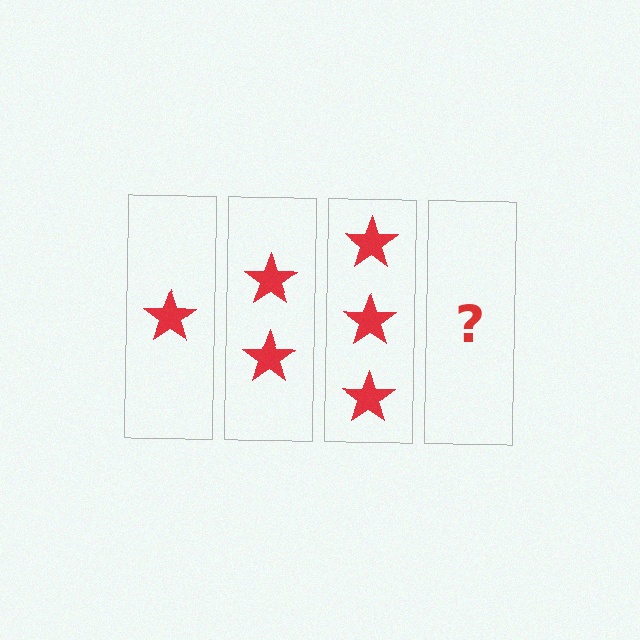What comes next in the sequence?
The next element should be 4 stars.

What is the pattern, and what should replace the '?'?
The pattern is that each step adds one more star. The '?' should be 4 stars.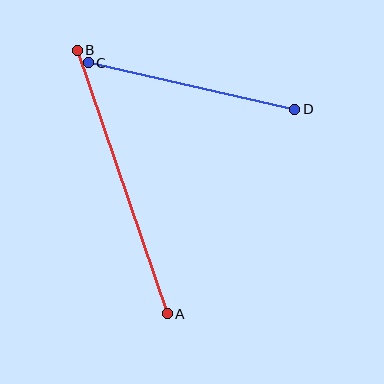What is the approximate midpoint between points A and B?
The midpoint is at approximately (122, 182) pixels.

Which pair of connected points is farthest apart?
Points A and B are farthest apart.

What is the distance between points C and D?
The distance is approximately 212 pixels.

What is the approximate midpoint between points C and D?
The midpoint is at approximately (192, 86) pixels.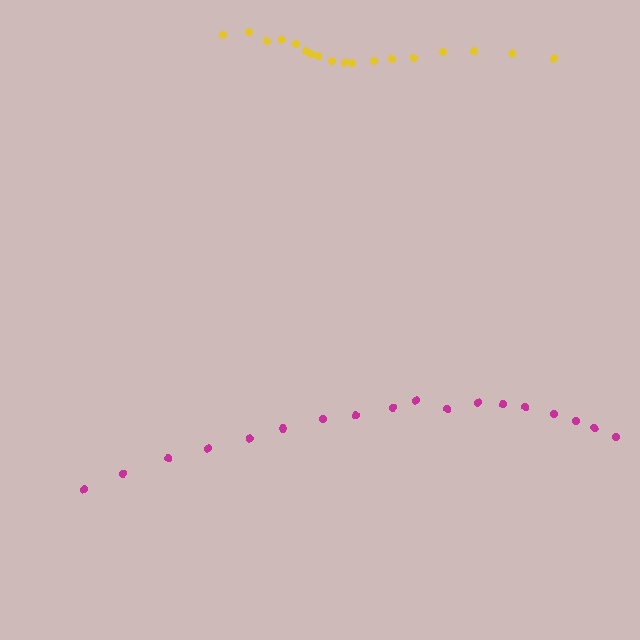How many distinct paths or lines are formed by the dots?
There are 2 distinct paths.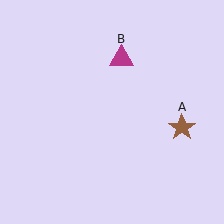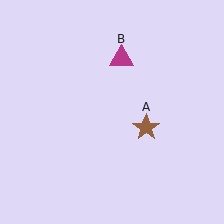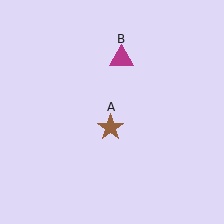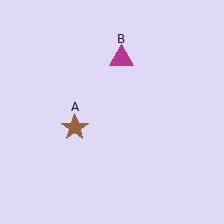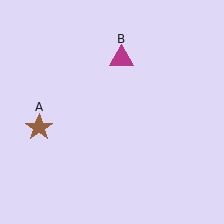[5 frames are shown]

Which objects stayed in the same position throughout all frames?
Magenta triangle (object B) remained stationary.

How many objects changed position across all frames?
1 object changed position: brown star (object A).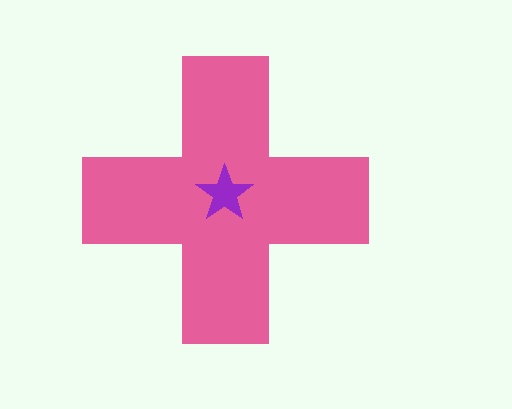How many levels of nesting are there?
2.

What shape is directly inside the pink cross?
The purple star.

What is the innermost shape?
The purple star.